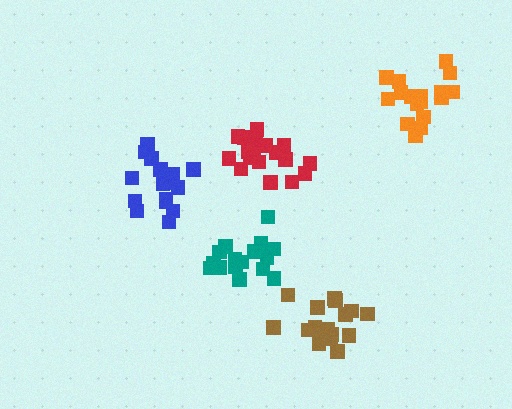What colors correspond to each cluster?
The clusters are colored: blue, teal, brown, orange, red.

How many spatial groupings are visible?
There are 5 spatial groupings.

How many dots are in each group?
Group 1: 16 dots, Group 2: 16 dots, Group 3: 19 dots, Group 4: 17 dots, Group 5: 18 dots (86 total).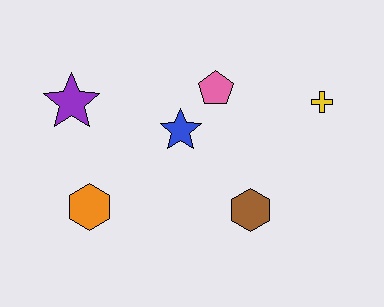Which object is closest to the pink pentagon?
The blue star is closest to the pink pentagon.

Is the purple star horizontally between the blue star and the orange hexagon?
No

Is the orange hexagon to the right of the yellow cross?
No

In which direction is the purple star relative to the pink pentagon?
The purple star is to the left of the pink pentagon.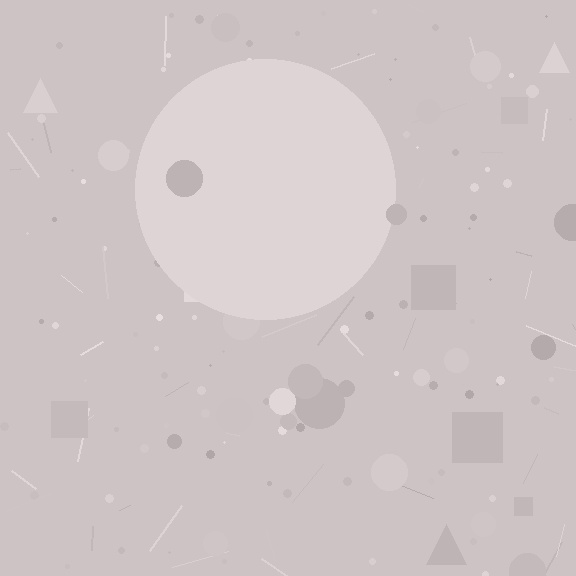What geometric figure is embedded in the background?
A circle is embedded in the background.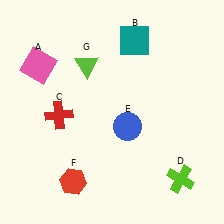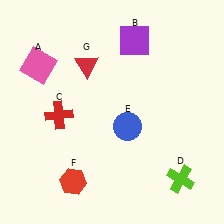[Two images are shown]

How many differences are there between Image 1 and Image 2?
There are 2 differences between the two images.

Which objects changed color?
B changed from teal to purple. G changed from lime to red.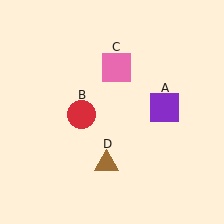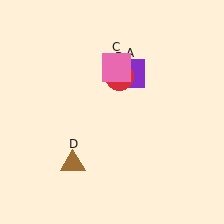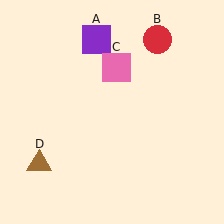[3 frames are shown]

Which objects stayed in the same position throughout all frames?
Pink square (object C) remained stationary.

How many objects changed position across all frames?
3 objects changed position: purple square (object A), red circle (object B), brown triangle (object D).